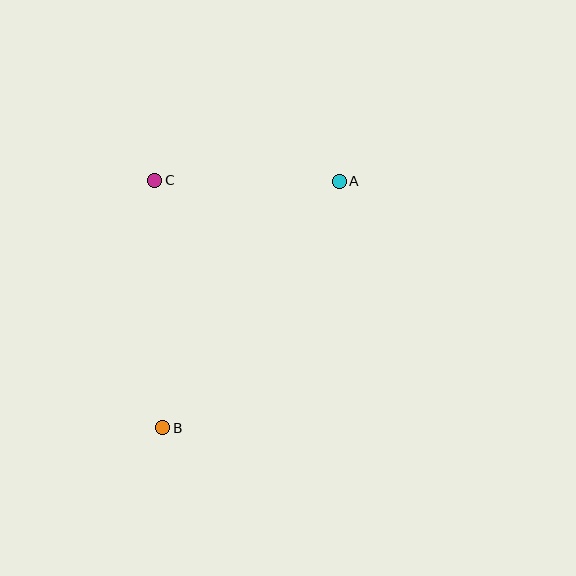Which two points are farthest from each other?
Points A and B are farthest from each other.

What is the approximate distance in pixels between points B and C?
The distance between B and C is approximately 248 pixels.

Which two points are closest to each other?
Points A and C are closest to each other.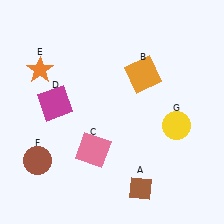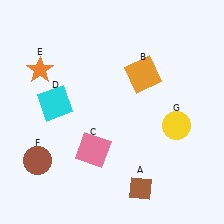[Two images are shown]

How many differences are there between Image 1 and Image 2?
There is 1 difference between the two images.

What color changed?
The square (D) changed from magenta in Image 1 to cyan in Image 2.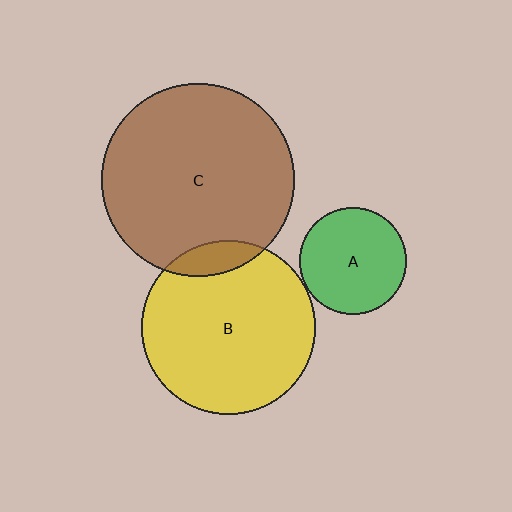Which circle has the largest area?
Circle C (brown).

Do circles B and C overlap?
Yes.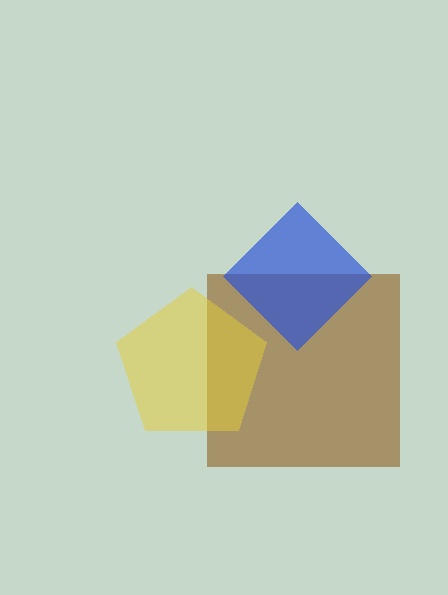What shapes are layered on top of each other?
The layered shapes are: a brown square, a yellow pentagon, a blue diamond.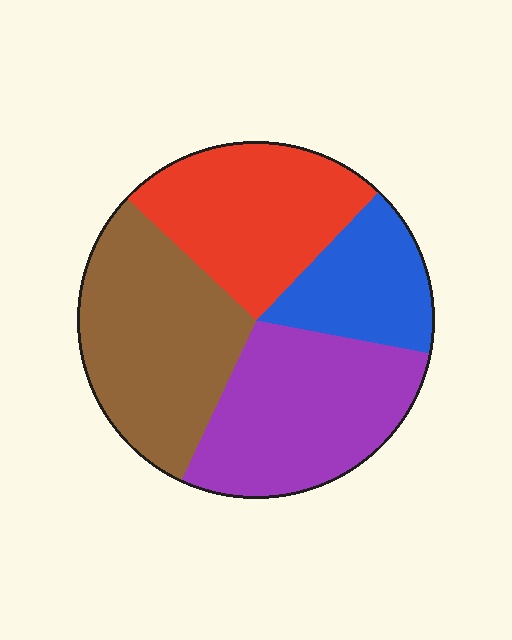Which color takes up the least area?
Blue, at roughly 15%.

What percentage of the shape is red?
Red covers roughly 25% of the shape.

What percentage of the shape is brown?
Brown covers 30% of the shape.